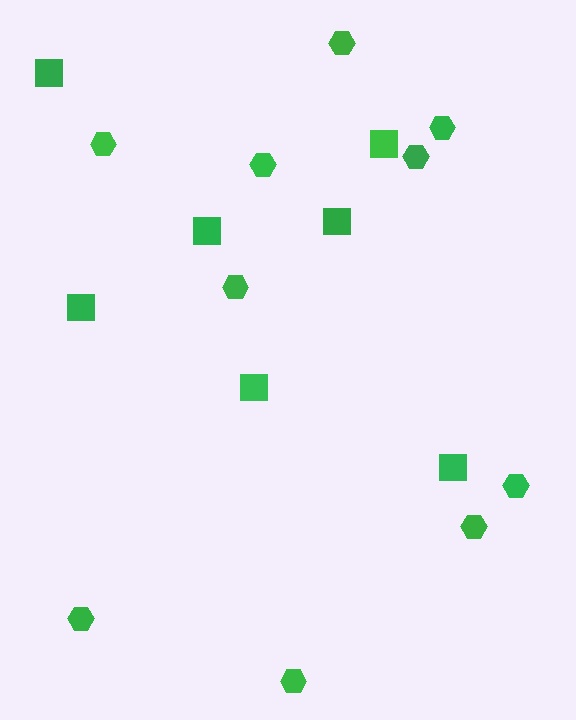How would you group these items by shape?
There are 2 groups: one group of hexagons (10) and one group of squares (7).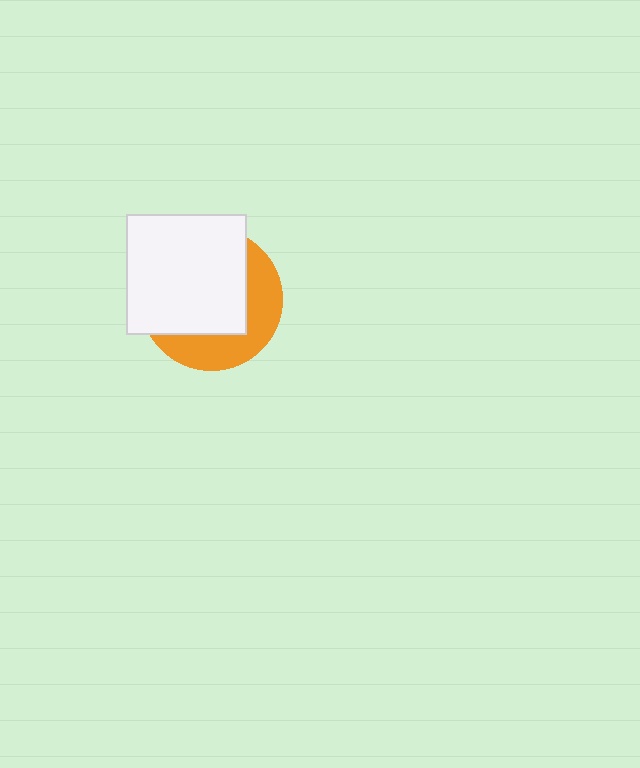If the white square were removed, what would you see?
You would see the complete orange circle.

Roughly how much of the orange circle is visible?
A small part of it is visible (roughly 36%).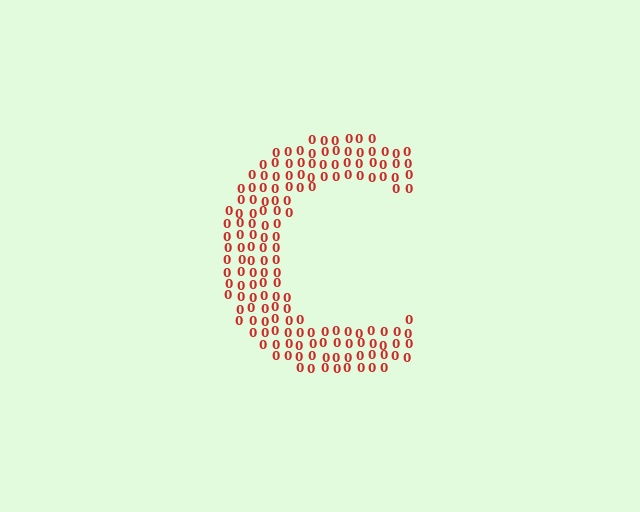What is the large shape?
The large shape is the letter C.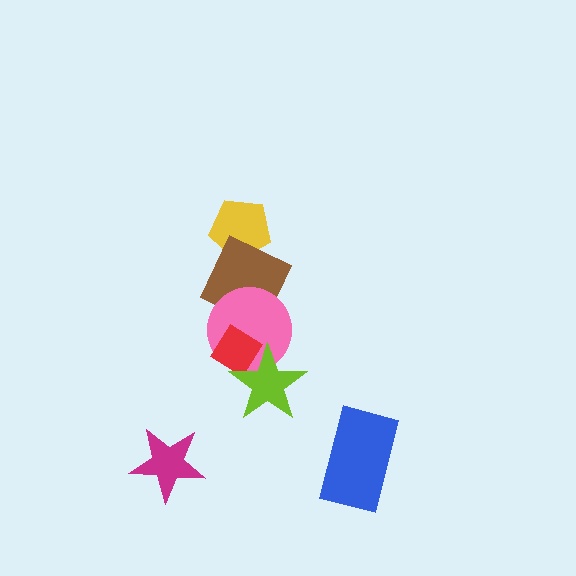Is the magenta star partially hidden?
No, no other shape covers it.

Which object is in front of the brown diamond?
The pink circle is in front of the brown diamond.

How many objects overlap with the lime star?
2 objects overlap with the lime star.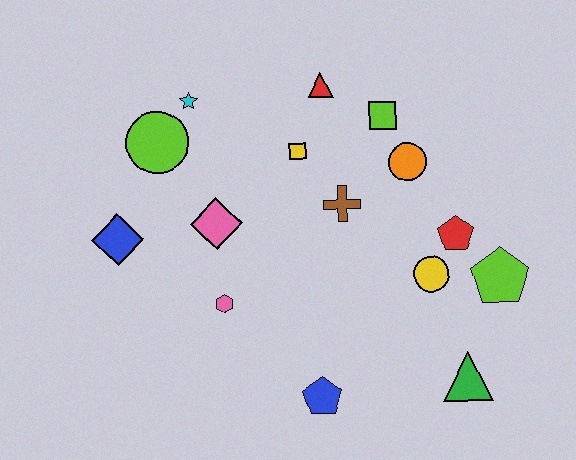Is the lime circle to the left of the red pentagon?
Yes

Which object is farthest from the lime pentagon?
The blue diamond is farthest from the lime pentagon.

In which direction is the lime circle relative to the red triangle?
The lime circle is to the left of the red triangle.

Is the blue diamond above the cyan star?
No